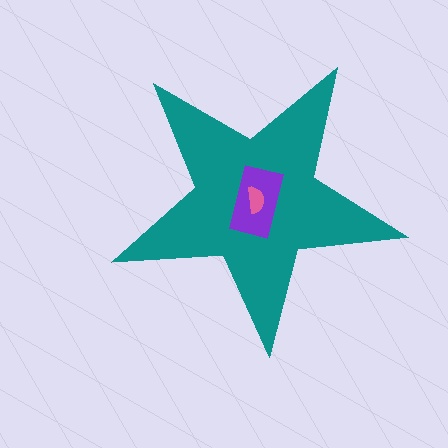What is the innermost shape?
The pink semicircle.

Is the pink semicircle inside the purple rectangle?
Yes.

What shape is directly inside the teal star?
The purple rectangle.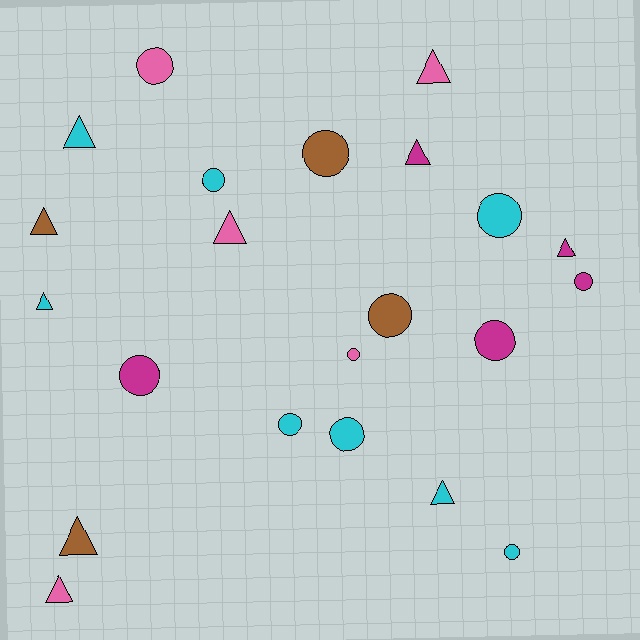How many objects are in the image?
There are 22 objects.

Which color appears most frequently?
Cyan, with 8 objects.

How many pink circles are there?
There are 2 pink circles.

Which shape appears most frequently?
Circle, with 12 objects.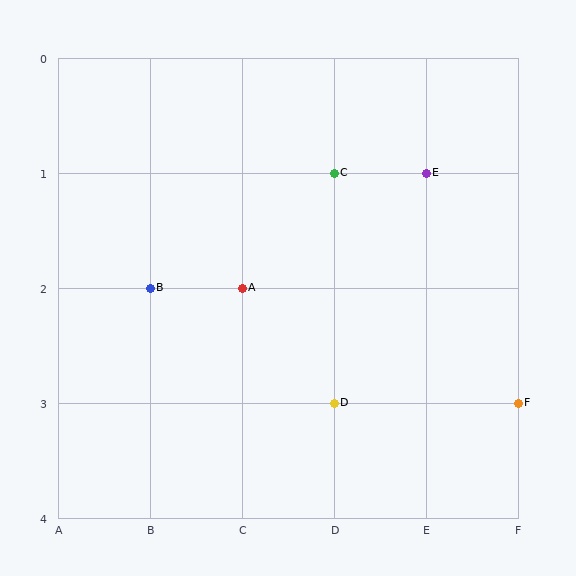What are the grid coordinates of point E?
Point E is at grid coordinates (E, 1).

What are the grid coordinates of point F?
Point F is at grid coordinates (F, 3).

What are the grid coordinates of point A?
Point A is at grid coordinates (C, 2).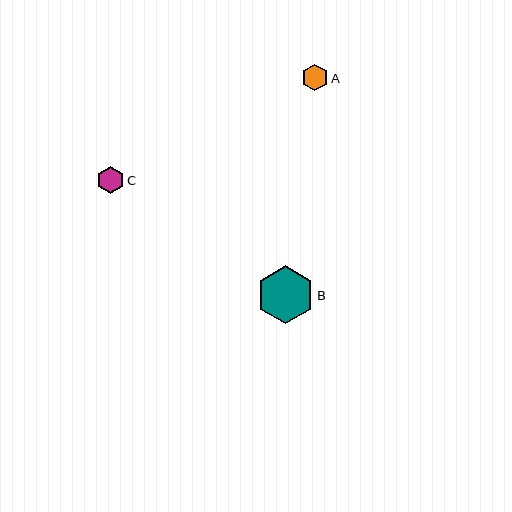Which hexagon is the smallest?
Hexagon A is the smallest with a size of approximately 26 pixels.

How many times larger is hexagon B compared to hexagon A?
Hexagon B is approximately 2.2 times the size of hexagon A.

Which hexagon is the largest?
Hexagon B is the largest with a size of approximately 57 pixels.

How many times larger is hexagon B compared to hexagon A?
Hexagon B is approximately 2.2 times the size of hexagon A.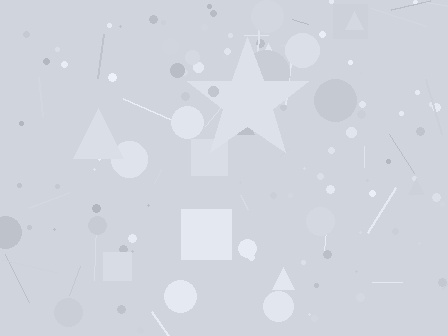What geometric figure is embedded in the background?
A star is embedded in the background.